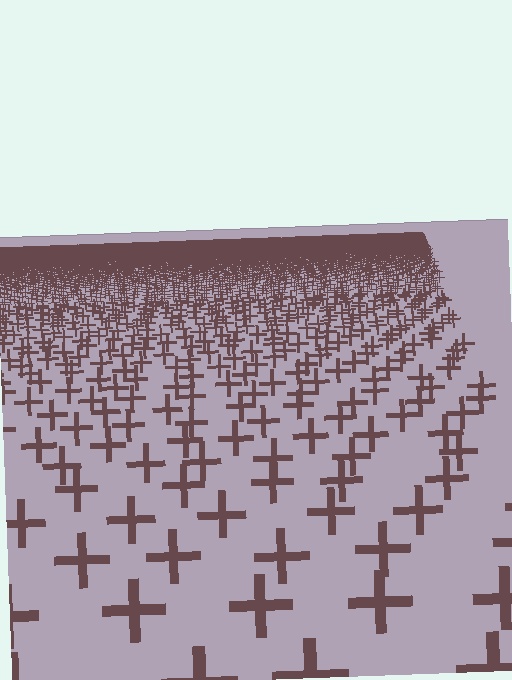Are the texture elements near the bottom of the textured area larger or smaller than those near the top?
Larger. Near the bottom, elements are closer to the viewer and appear at a bigger on-screen size.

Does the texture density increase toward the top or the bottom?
Density increases toward the top.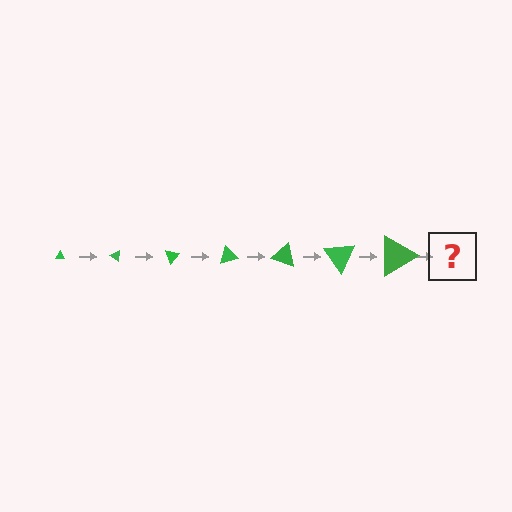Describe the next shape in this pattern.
It should be a triangle, larger than the previous one and rotated 245 degrees from the start.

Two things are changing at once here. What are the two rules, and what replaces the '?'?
The two rules are that the triangle grows larger each step and it rotates 35 degrees each step. The '?' should be a triangle, larger than the previous one and rotated 245 degrees from the start.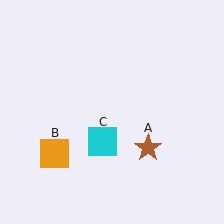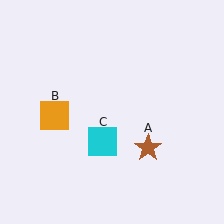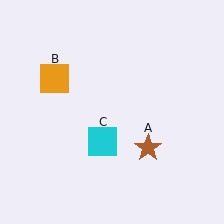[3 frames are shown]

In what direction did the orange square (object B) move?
The orange square (object B) moved up.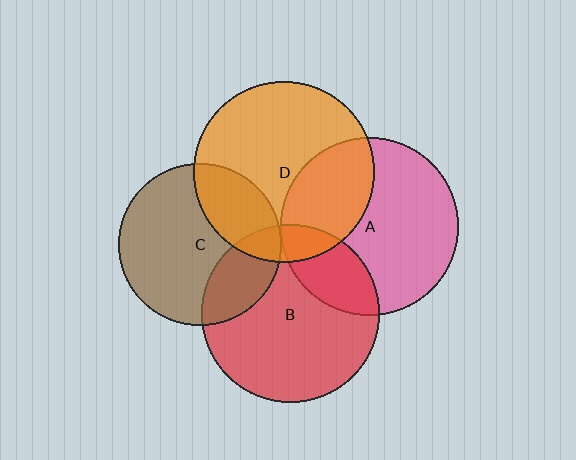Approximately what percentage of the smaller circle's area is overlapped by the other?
Approximately 25%.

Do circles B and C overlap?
Yes.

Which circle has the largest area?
Circle D (orange).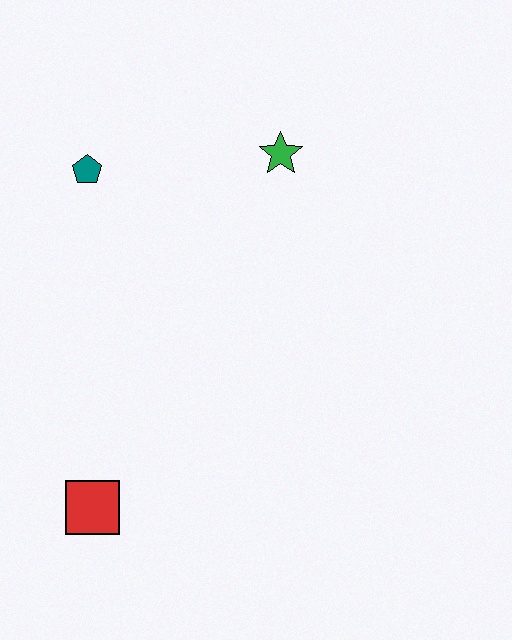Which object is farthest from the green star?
The red square is farthest from the green star.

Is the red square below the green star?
Yes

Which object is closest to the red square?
The teal pentagon is closest to the red square.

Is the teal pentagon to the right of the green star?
No